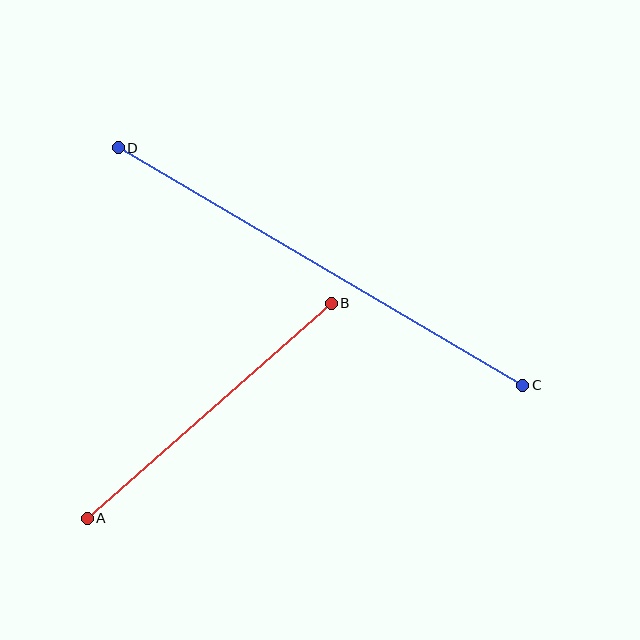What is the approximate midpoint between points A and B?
The midpoint is at approximately (209, 411) pixels.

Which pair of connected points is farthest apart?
Points C and D are farthest apart.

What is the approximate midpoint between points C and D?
The midpoint is at approximately (321, 267) pixels.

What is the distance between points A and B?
The distance is approximately 325 pixels.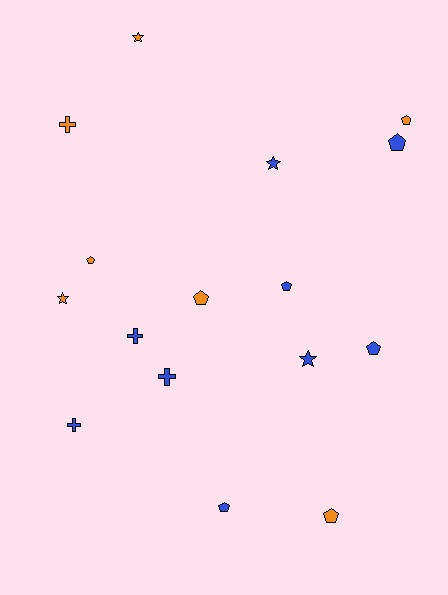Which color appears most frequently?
Blue, with 9 objects.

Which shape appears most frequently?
Pentagon, with 8 objects.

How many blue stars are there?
There are 2 blue stars.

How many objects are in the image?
There are 16 objects.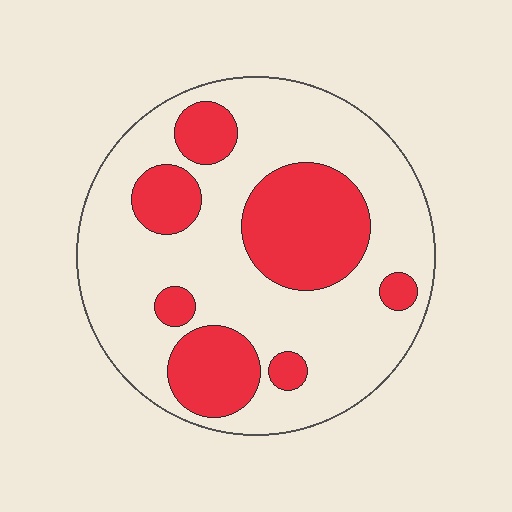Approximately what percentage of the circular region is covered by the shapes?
Approximately 30%.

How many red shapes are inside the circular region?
7.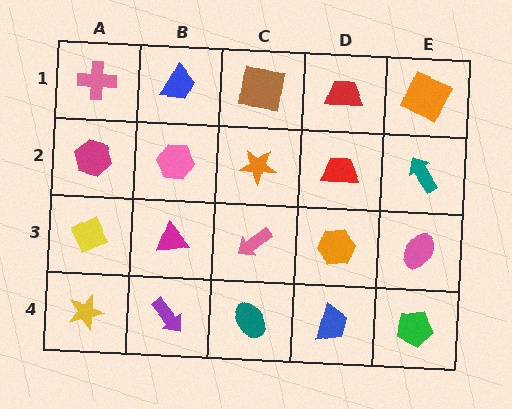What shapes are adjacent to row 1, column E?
A teal arrow (row 2, column E), a red trapezoid (row 1, column D).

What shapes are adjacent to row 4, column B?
A magenta triangle (row 3, column B), a yellow star (row 4, column A), a teal ellipse (row 4, column C).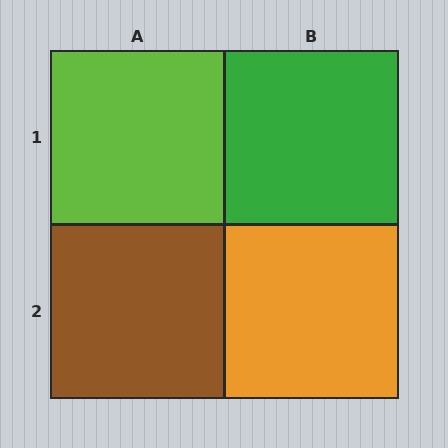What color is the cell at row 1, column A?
Lime.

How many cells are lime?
1 cell is lime.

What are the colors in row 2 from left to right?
Brown, orange.